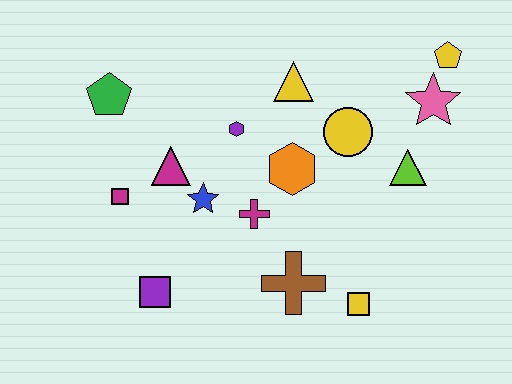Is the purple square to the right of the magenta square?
Yes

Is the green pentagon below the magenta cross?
No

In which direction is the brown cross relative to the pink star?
The brown cross is below the pink star.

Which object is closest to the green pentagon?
The magenta triangle is closest to the green pentagon.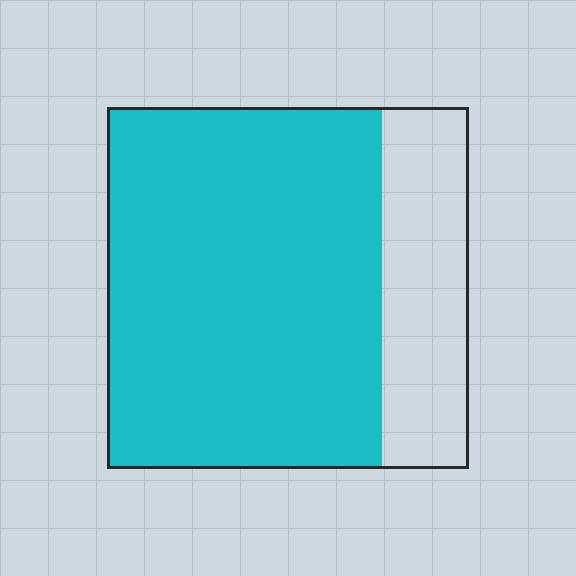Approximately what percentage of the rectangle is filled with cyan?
Approximately 75%.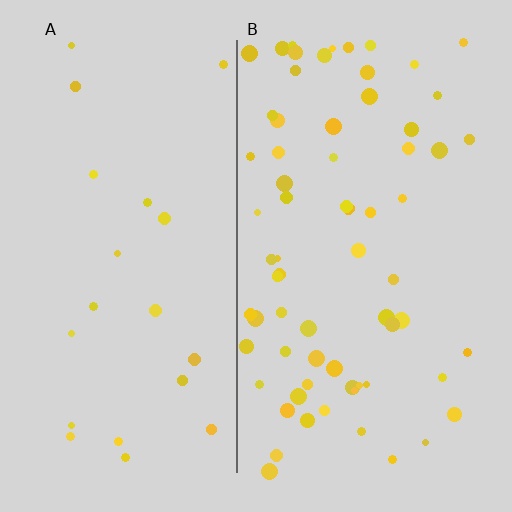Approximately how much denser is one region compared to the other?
Approximately 3.2× — region B over region A.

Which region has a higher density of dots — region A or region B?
B (the right).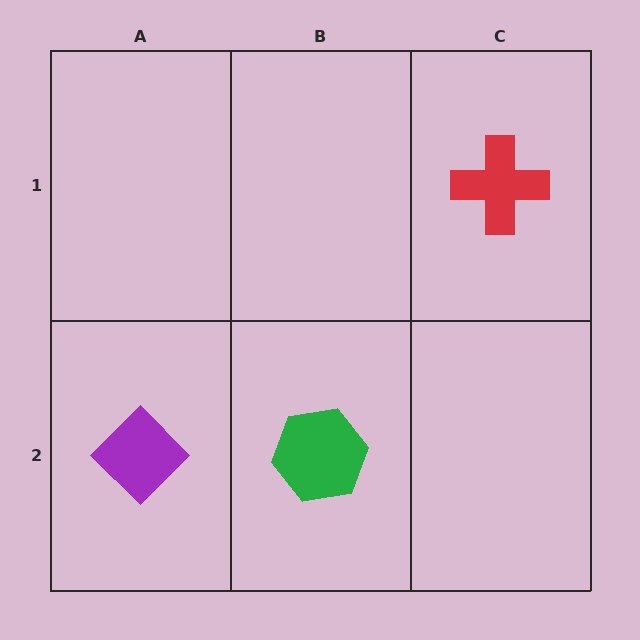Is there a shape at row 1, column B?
No, that cell is empty.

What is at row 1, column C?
A red cross.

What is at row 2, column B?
A green hexagon.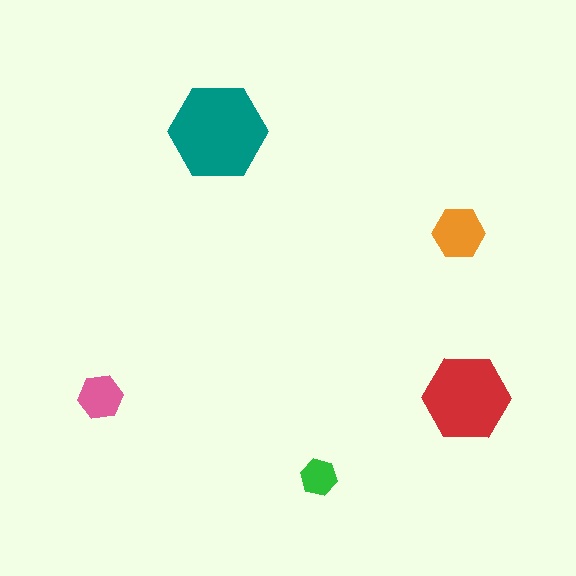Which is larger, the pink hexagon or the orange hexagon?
The orange one.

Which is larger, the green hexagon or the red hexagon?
The red one.